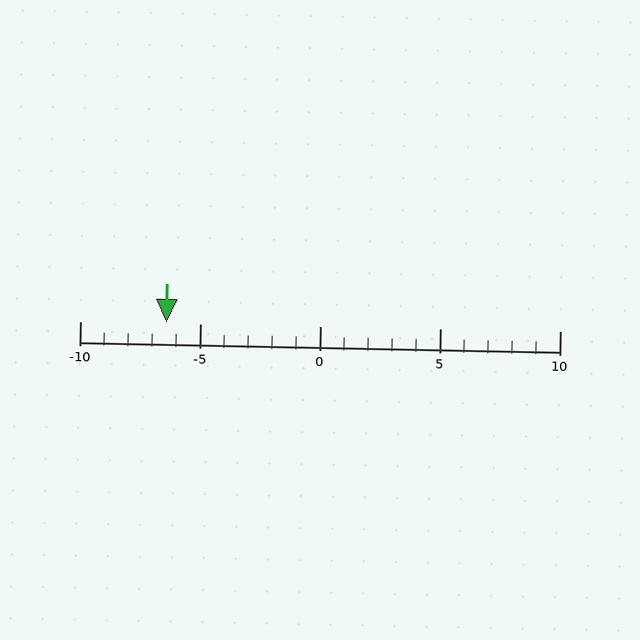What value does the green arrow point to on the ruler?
The green arrow points to approximately -6.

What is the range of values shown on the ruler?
The ruler shows values from -10 to 10.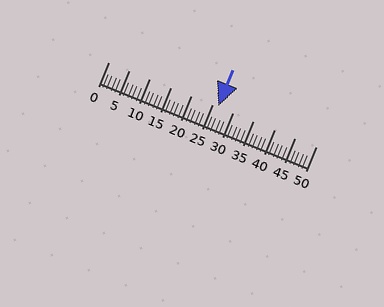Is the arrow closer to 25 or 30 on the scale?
The arrow is closer to 25.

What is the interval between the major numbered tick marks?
The major tick marks are spaced 5 units apart.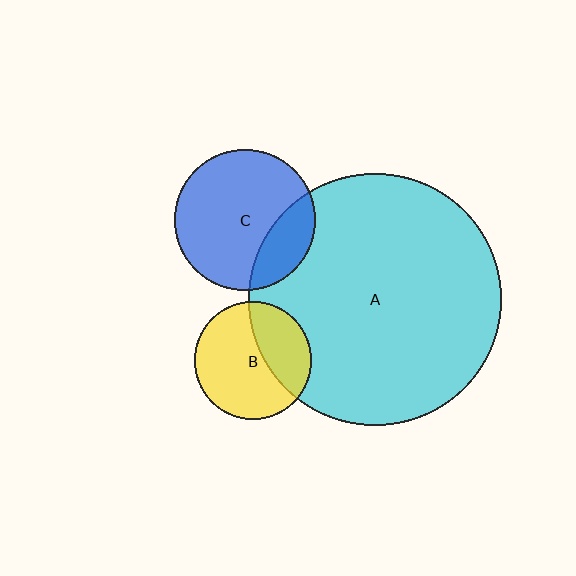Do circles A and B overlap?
Yes.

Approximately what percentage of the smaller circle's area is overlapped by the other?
Approximately 35%.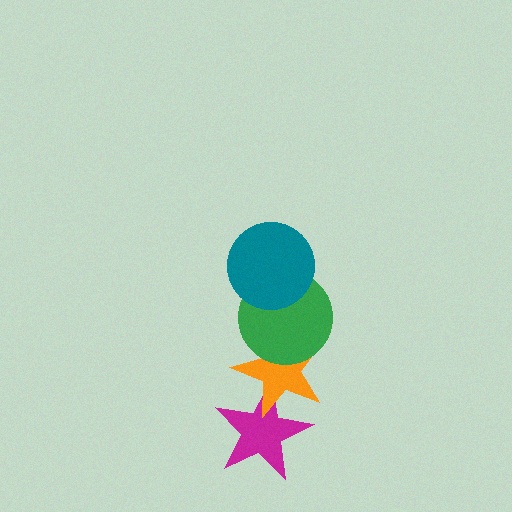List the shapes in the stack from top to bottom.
From top to bottom: the teal circle, the green circle, the orange star, the magenta star.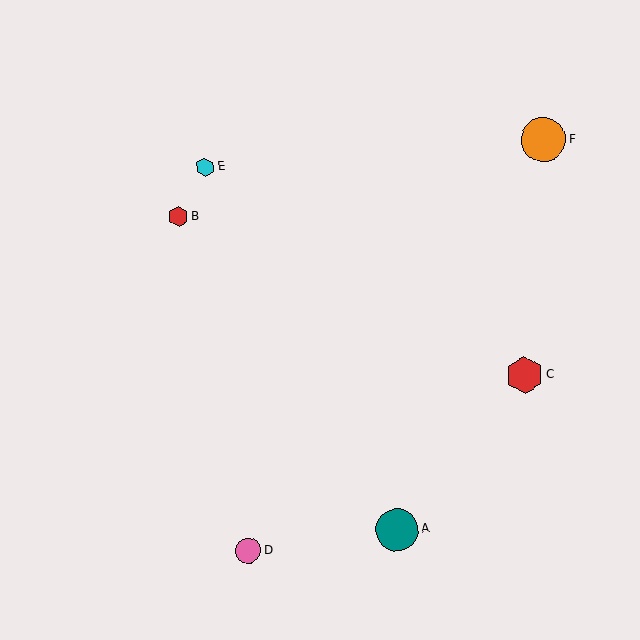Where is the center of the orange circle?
The center of the orange circle is at (543, 140).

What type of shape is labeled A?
Shape A is a teal circle.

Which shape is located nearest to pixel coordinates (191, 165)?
The cyan hexagon (labeled E) at (205, 167) is nearest to that location.